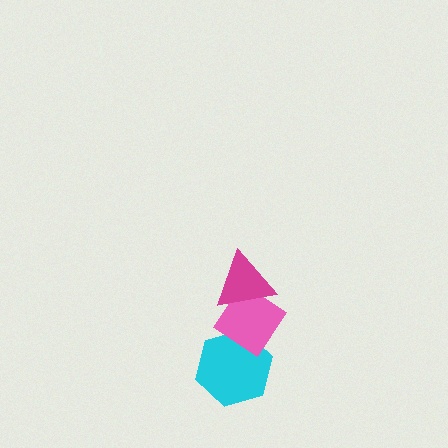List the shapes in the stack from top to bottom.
From top to bottom: the magenta triangle, the pink diamond, the cyan hexagon.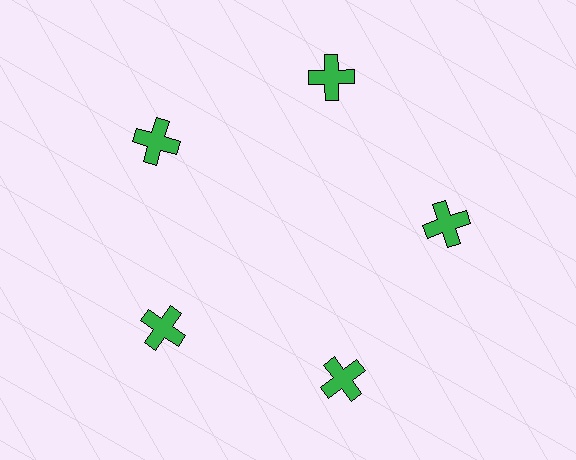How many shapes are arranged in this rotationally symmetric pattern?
There are 5 shapes, arranged in 5 groups of 1.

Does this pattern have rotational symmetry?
Yes, this pattern has 5-fold rotational symmetry. It looks the same after rotating 72 degrees around the center.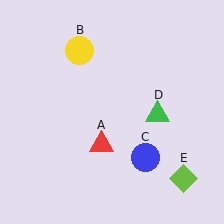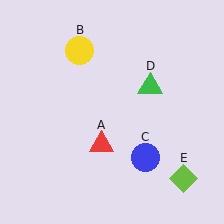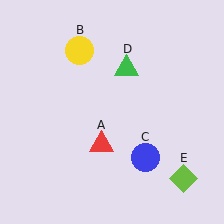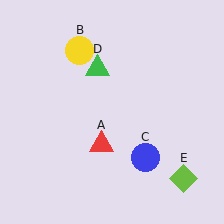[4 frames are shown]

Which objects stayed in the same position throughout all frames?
Red triangle (object A) and yellow circle (object B) and blue circle (object C) and lime diamond (object E) remained stationary.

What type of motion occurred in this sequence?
The green triangle (object D) rotated counterclockwise around the center of the scene.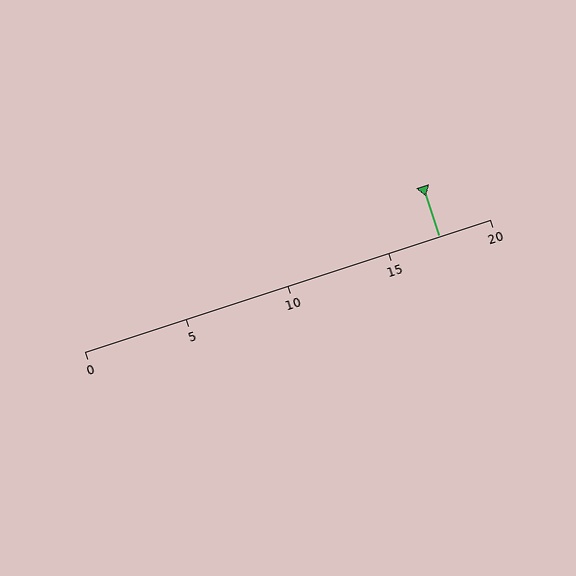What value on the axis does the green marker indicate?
The marker indicates approximately 17.5.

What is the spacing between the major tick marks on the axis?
The major ticks are spaced 5 apart.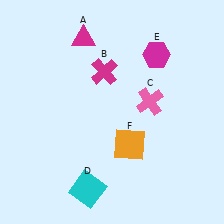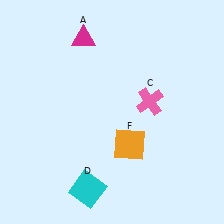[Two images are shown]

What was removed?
The magenta cross (B), the magenta hexagon (E) were removed in Image 2.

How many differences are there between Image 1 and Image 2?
There are 2 differences between the two images.